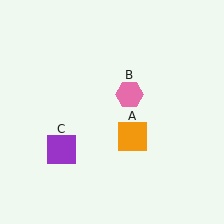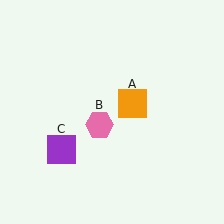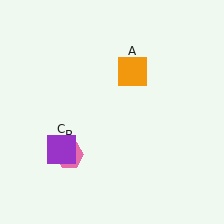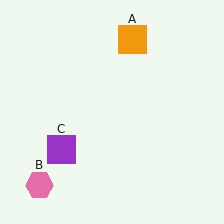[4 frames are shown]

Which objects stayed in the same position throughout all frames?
Purple square (object C) remained stationary.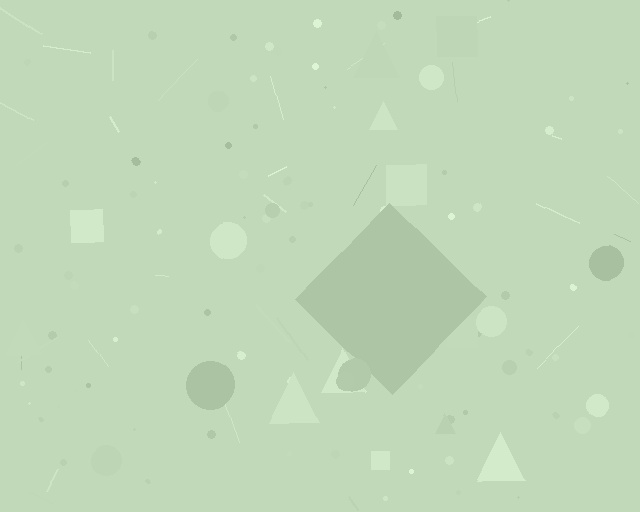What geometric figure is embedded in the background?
A diamond is embedded in the background.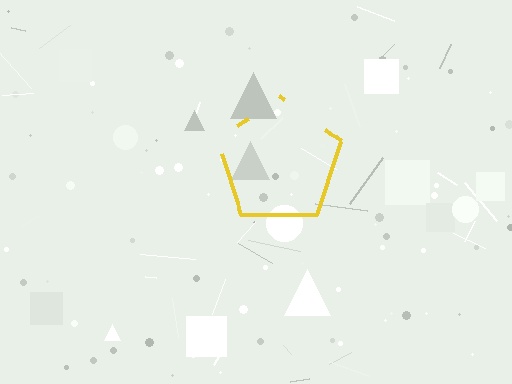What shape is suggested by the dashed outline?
The dashed outline suggests a pentagon.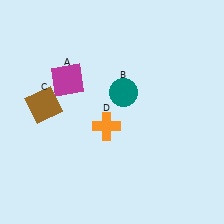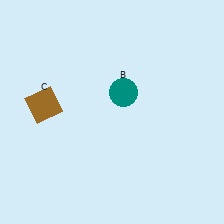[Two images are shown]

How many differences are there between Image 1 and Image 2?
There are 2 differences between the two images.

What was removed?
The magenta square (A), the orange cross (D) were removed in Image 2.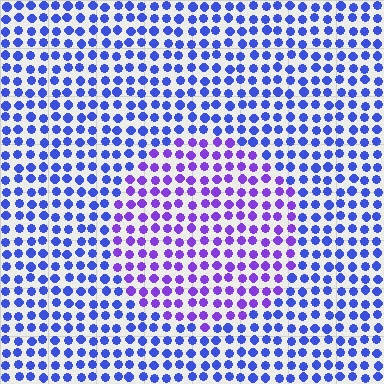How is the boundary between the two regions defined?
The boundary is defined purely by a slight shift in hue (about 36 degrees). Spacing, size, and orientation are identical on both sides.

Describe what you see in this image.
The image is filled with small blue elements in a uniform arrangement. A circle-shaped region is visible where the elements are tinted to a slightly different hue, forming a subtle color boundary.